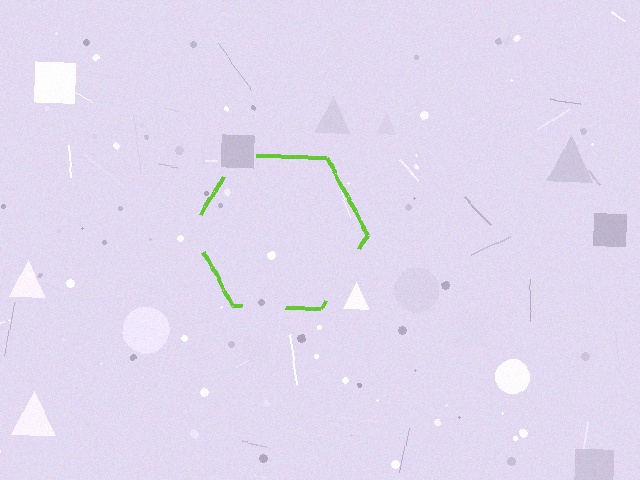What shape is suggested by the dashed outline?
The dashed outline suggests a hexagon.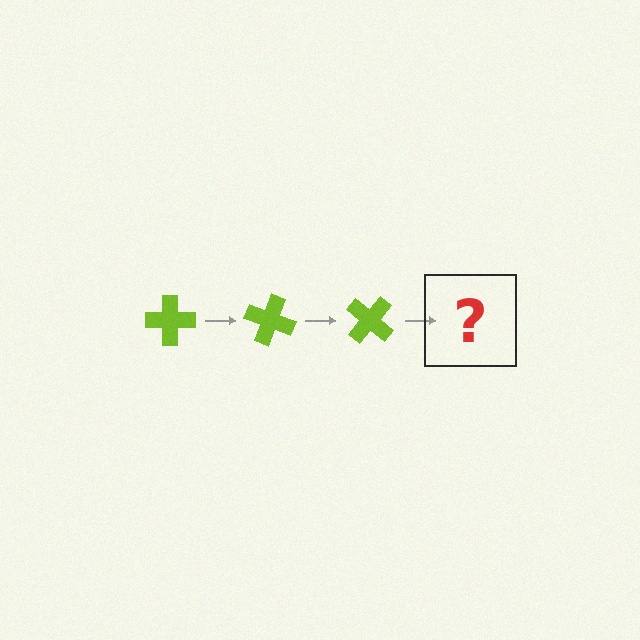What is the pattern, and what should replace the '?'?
The pattern is that the cross rotates 20 degrees each step. The '?' should be a lime cross rotated 60 degrees.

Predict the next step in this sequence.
The next step is a lime cross rotated 60 degrees.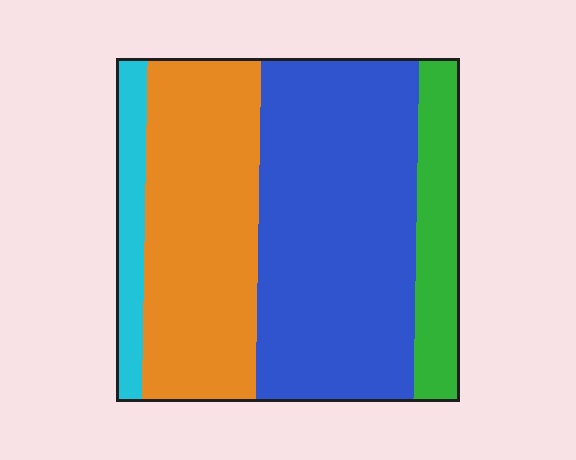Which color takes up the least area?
Cyan, at roughly 10%.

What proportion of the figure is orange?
Orange takes up between a sixth and a third of the figure.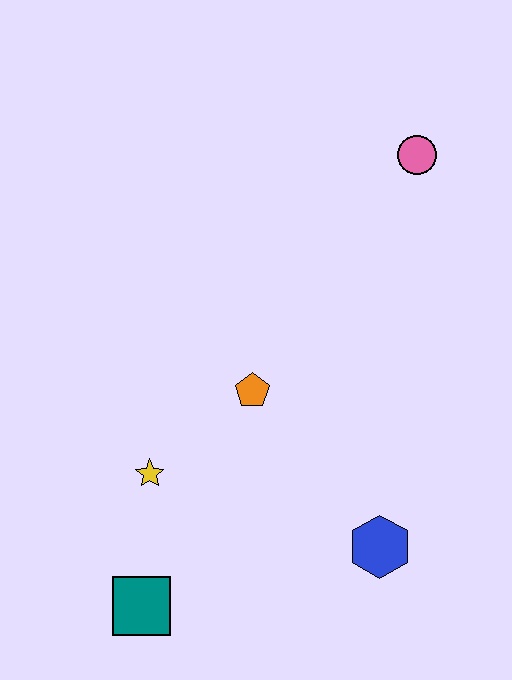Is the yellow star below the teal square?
No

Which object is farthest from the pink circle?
The teal square is farthest from the pink circle.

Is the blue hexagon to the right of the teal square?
Yes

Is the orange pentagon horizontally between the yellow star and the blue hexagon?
Yes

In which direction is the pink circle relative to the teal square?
The pink circle is above the teal square.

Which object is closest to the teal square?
The yellow star is closest to the teal square.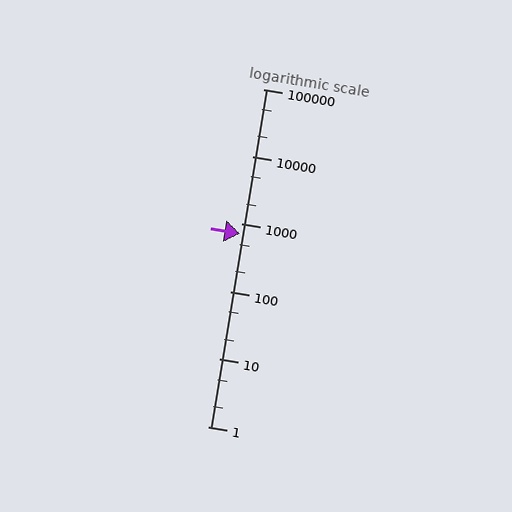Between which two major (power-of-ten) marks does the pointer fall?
The pointer is between 100 and 1000.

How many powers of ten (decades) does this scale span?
The scale spans 5 decades, from 1 to 100000.